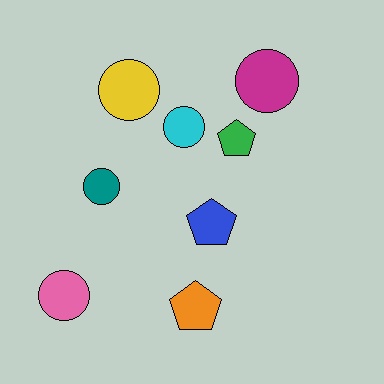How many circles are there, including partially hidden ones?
There are 5 circles.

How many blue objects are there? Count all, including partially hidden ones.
There is 1 blue object.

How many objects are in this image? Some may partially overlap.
There are 8 objects.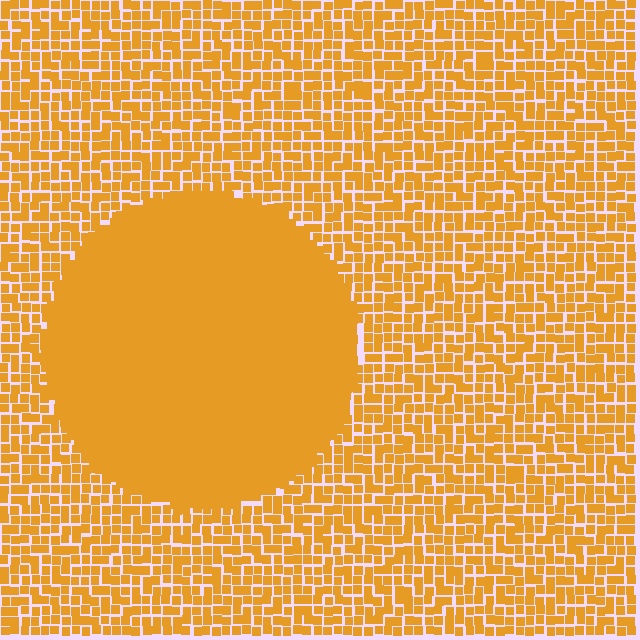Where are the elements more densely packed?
The elements are more densely packed inside the circle boundary.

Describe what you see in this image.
The image contains small orange elements arranged at two different densities. A circle-shaped region is visible where the elements are more densely packed than the surrounding area.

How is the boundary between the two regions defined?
The boundary is defined by a change in element density (approximately 2.2x ratio). All elements are the same color, size, and shape.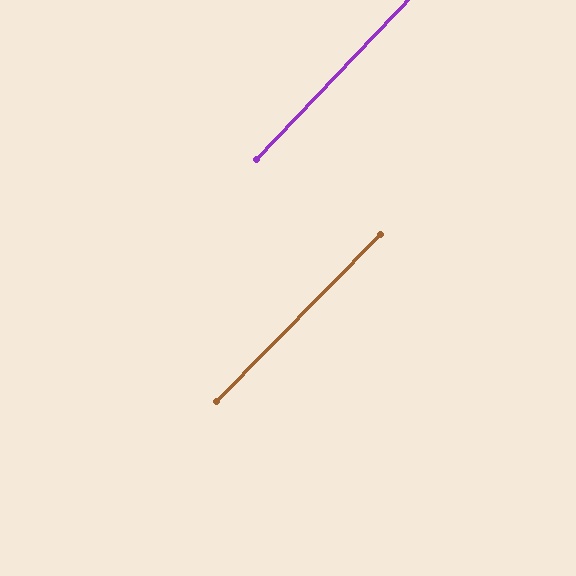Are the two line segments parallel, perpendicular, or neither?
Parallel — their directions differ by only 1.0°.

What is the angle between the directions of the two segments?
Approximately 1 degree.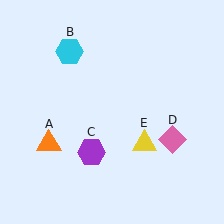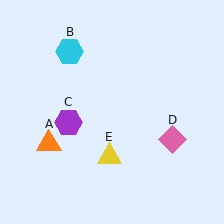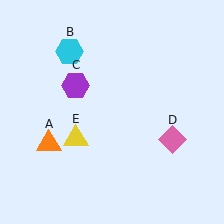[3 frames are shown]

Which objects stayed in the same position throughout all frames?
Orange triangle (object A) and cyan hexagon (object B) and pink diamond (object D) remained stationary.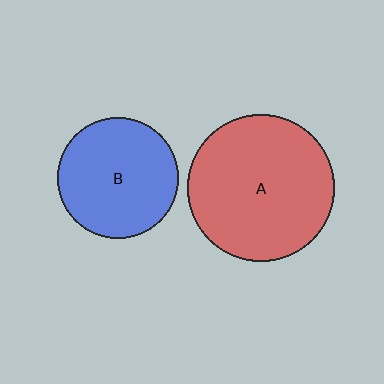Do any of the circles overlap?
No, none of the circles overlap.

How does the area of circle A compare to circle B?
Approximately 1.5 times.